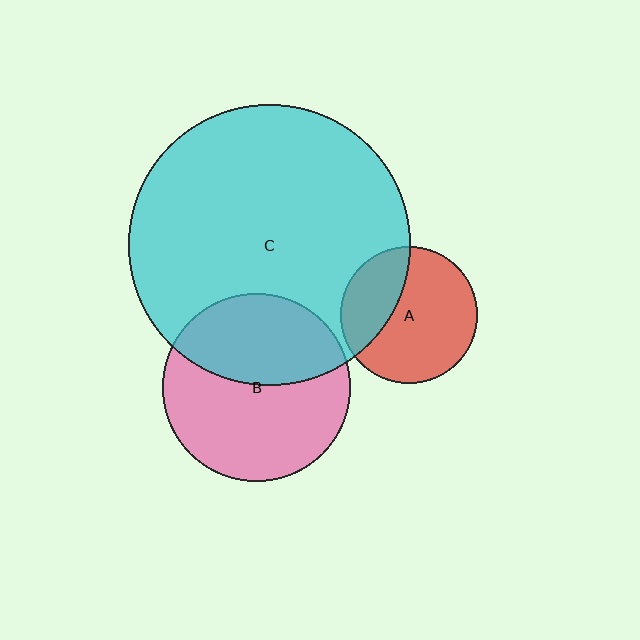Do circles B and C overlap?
Yes.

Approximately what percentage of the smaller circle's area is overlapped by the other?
Approximately 40%.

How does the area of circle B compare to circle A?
Approximately 1.9 times.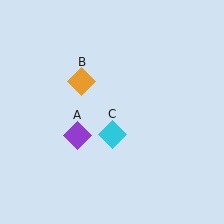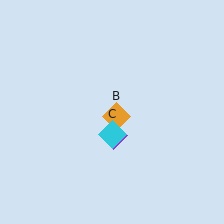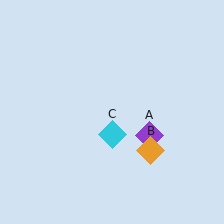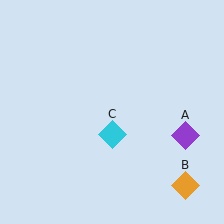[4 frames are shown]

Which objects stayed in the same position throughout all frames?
Cyan diamond (object C) remained stationary.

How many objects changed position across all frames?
2 objects changed position: purple diamond (object A), orange diamond (object B).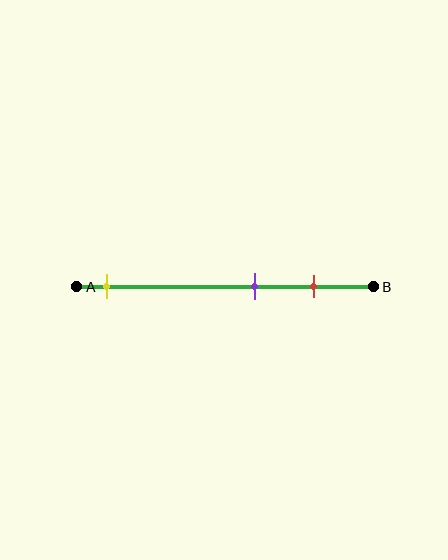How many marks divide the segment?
There are 3 marks dividing the segment.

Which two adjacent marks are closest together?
The purple and red marks are the closest adjacent pair.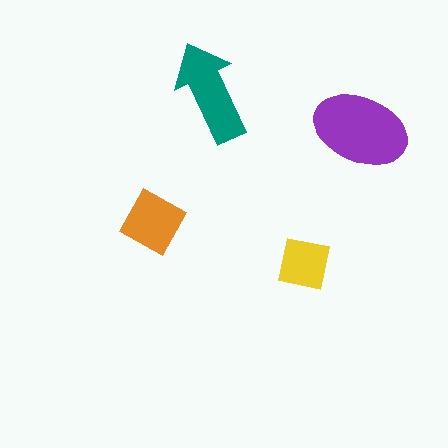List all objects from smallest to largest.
The yellow square, the orange square, the teal arrow, the purple ellipse.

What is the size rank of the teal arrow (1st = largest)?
2nd.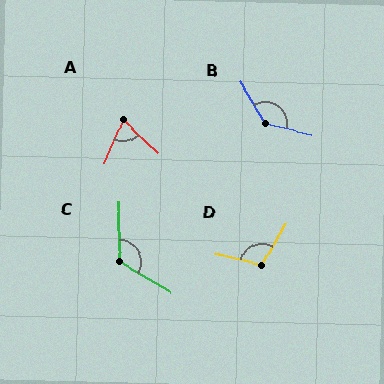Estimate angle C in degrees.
Approximately 123 degrees.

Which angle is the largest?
B, at approximately 135 degrees.